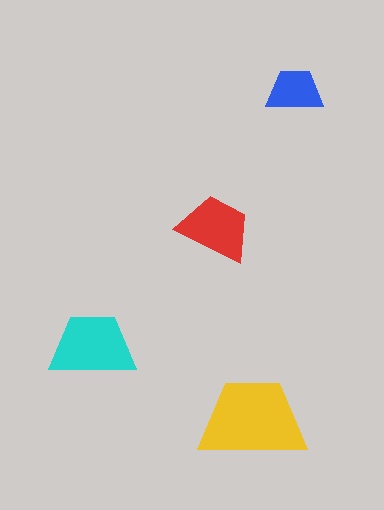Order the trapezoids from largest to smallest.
the yellow one, the cyan one, the red one, the blue one.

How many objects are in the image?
There are 4 objects in the image.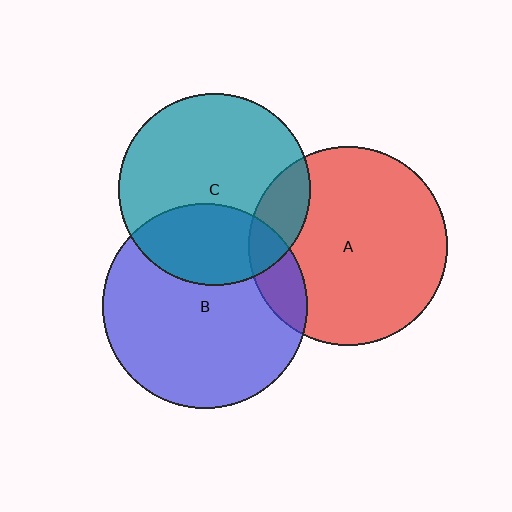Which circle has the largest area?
Circle B (blue).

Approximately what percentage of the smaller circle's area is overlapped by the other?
Approximately 15%.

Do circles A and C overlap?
Yes.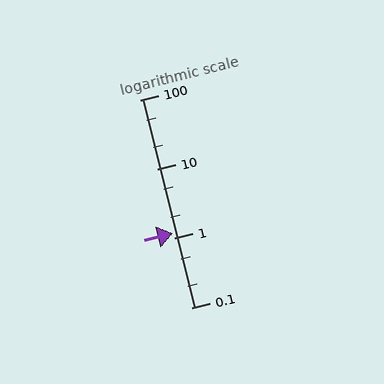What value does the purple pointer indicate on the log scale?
The pointer indicates approximately 1.2.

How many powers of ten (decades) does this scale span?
The scale spans 3 decades, from 0.1 to 100.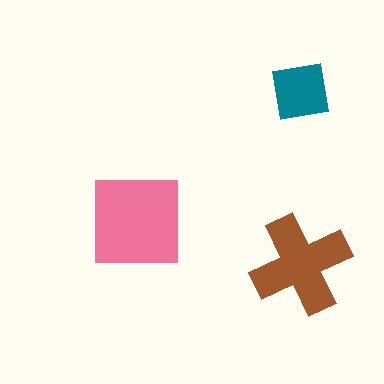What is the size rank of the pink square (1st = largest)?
1st.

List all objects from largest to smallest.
The pink square, the brown cross, the teal square.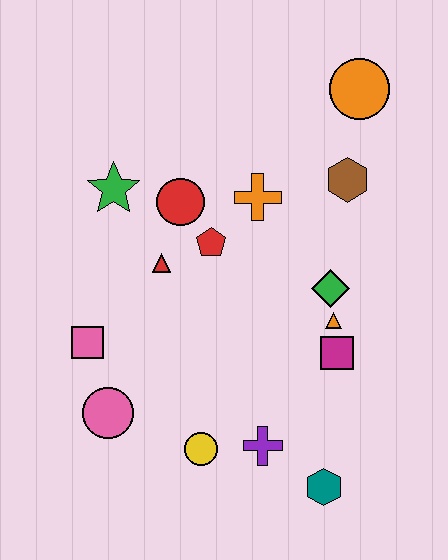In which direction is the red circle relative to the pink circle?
The red circle is above the pink circle.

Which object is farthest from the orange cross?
The teal hexagon is farthest from the orange cross.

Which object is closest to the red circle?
The red pentagon is closest to the red circle.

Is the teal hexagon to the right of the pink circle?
Yes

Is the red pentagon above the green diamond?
Yes